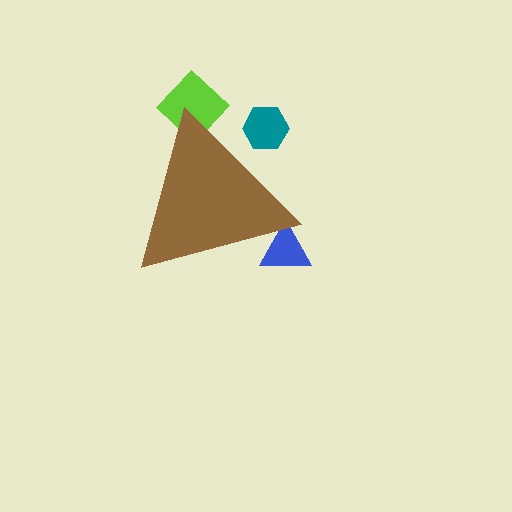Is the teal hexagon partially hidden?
Yes, the teal hexagon is partially hidden behind the brown triangle.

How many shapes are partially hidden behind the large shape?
3 shapes are partially hidden.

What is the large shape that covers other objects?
A brown triangle.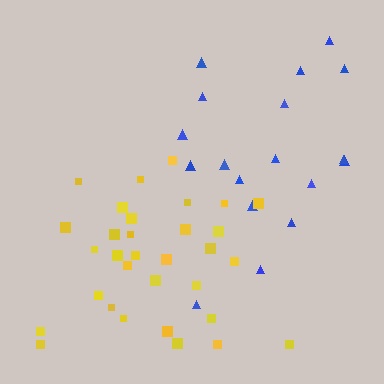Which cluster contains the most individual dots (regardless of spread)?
Yellow (32).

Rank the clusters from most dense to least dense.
yellow, blue.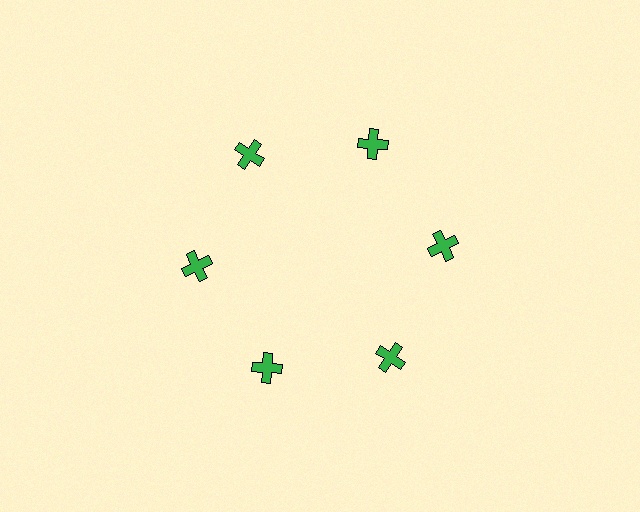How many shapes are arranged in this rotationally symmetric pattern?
There are 6 shapes, arranged in 6 groups of 1.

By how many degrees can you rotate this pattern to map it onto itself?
The pattern maps onto itself every 60 degrees of rotation.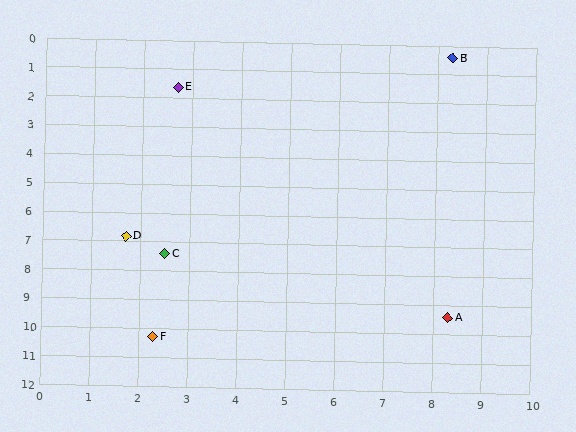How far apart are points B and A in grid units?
Points B and A are about 9.0 grid units apart.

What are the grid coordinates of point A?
Point A is at approximately (8.3, 9.4).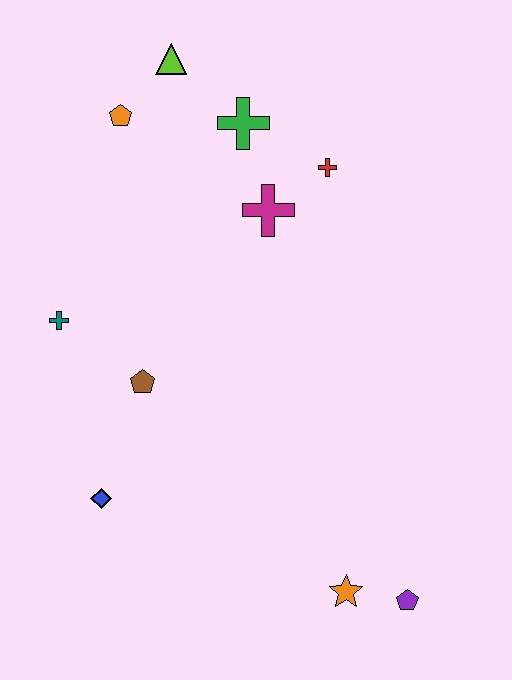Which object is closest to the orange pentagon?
The lime triangle is closest to the orange pentagon.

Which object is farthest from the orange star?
The lime triangle is farthest from the orange star.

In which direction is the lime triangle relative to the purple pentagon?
The lime triangle is above the purple pentagon.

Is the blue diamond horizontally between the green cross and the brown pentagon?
No